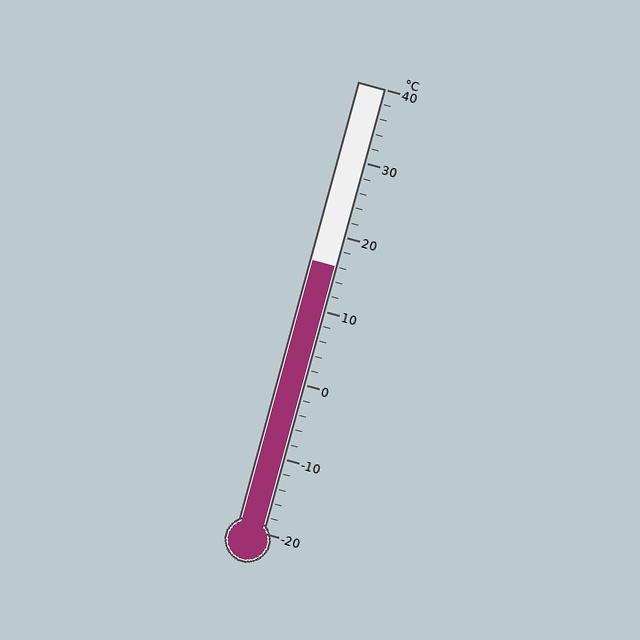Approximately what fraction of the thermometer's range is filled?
The thermometer is filled to approximately 60% of its range.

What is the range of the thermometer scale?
The thermometer scale ranges from -20°C to 40°C.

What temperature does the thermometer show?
The thermometer shows approximately 16°C.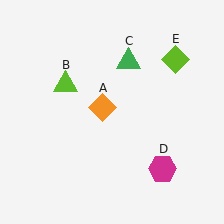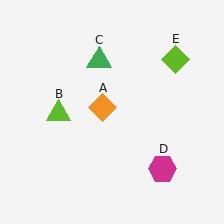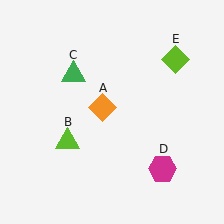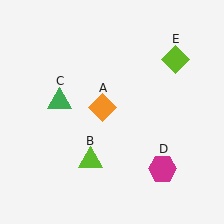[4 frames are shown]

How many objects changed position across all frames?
2 objects changed position: lime triangle (object B), green triangle (object C).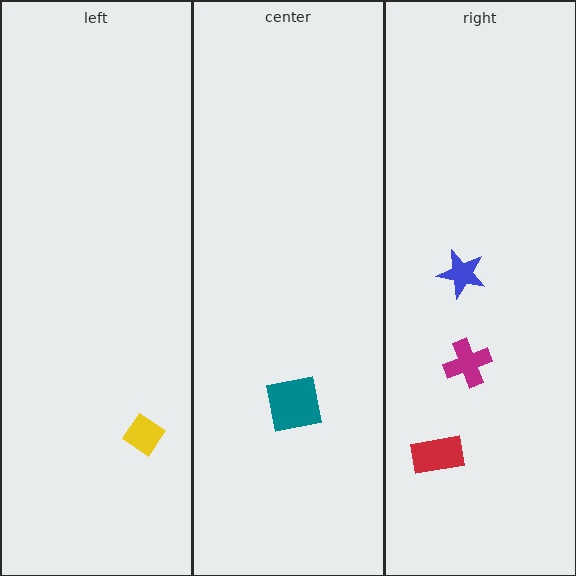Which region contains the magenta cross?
The right region.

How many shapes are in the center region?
1.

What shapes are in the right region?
The blue star, the magenta cross, the red rectangle.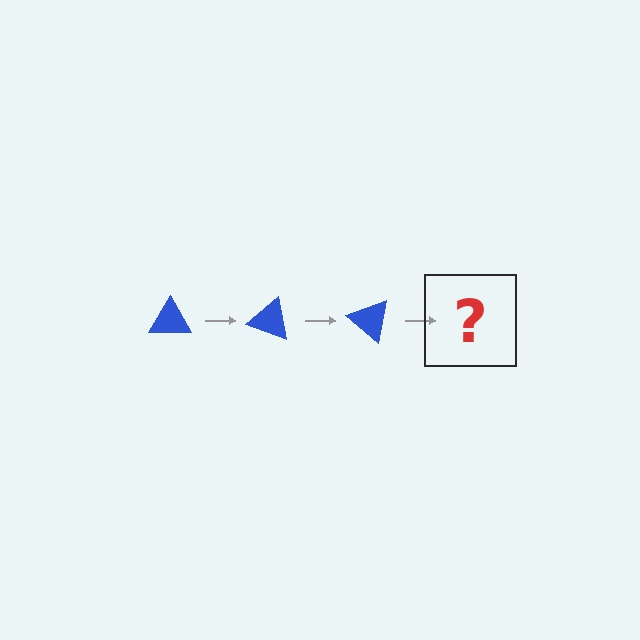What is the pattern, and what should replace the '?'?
The pattern is that the triangle rotates 20 degrees each step. The '?' should be a blue triangle rotated 60 degrees.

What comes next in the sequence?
The next element should be a blue triangle rotated 60 degrees.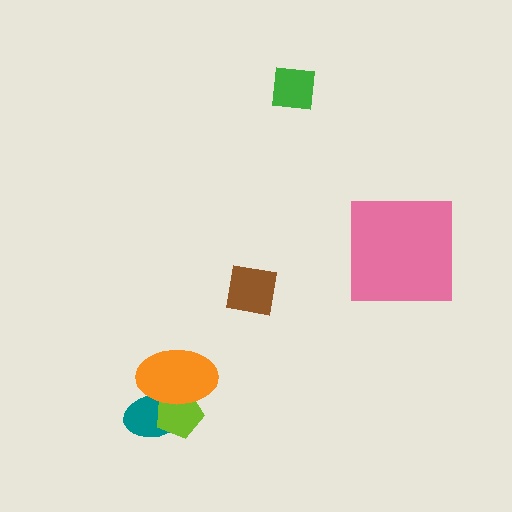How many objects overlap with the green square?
0 objects overlap with the green square.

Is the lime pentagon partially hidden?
Yes, it is partially covered by another shape.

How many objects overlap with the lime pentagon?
2 objects overlap with the lime pentagon.